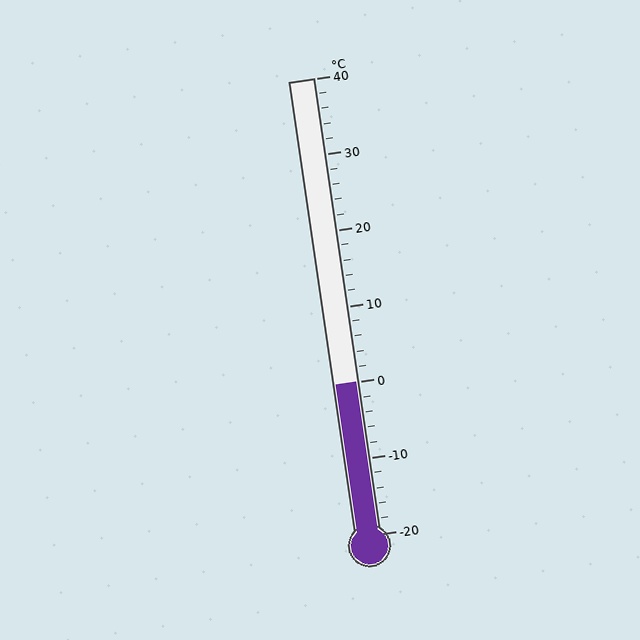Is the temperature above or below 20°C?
The temperature is below 20°C.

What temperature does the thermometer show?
The thermometer shows approximately 0°C.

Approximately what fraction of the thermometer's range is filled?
The thermometer is filled to approximately 35% of its range.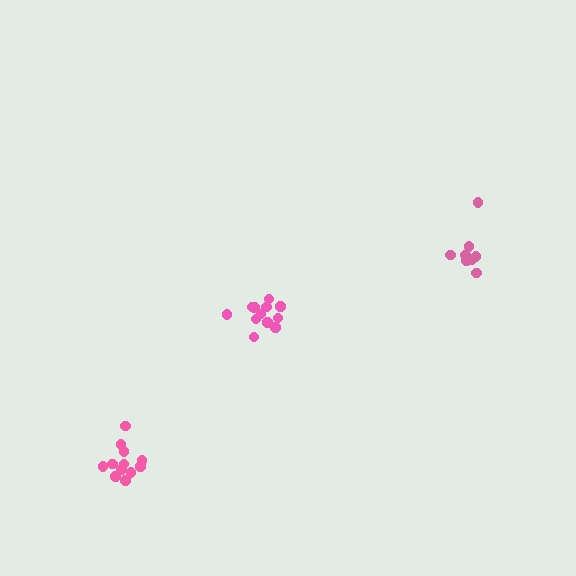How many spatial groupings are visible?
There are 3 spatial groupings.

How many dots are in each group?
Group 1: 12 dots, Group 2: 8 dots, Group 3: 12 dots (32 total).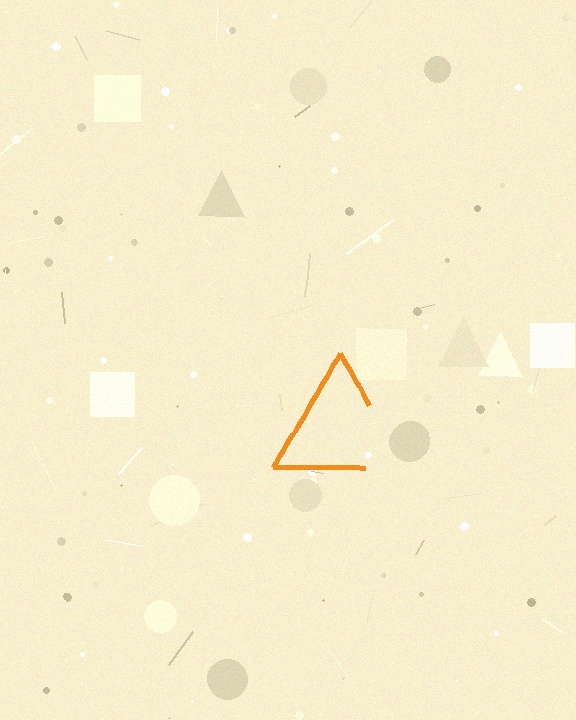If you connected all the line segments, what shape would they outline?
They would outline a triangle.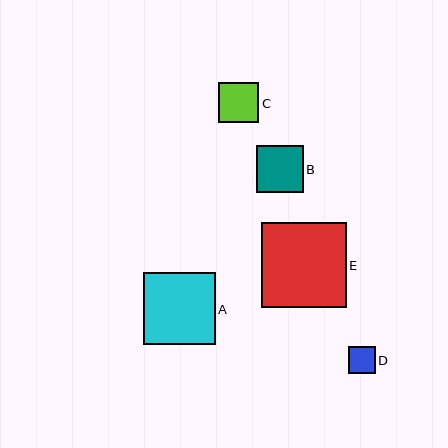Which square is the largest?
Square E is the largest with a size of approximately 85 pixels.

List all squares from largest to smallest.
From largest to smallest: E, A, B, C, D.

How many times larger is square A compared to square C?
Square A is approximately 1.8 times the size of square C.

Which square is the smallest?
Square D is the smallest with a size of approximately 27 pixels.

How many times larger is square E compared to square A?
Square E is approximately 1.2 times the size of square A.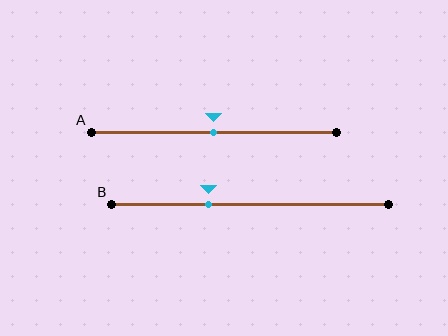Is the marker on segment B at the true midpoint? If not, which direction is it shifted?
No, the marker on segment B is shifted to the left by about 15% of the segment length.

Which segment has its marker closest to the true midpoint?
Segment A has its marker closest to the true midpoint.